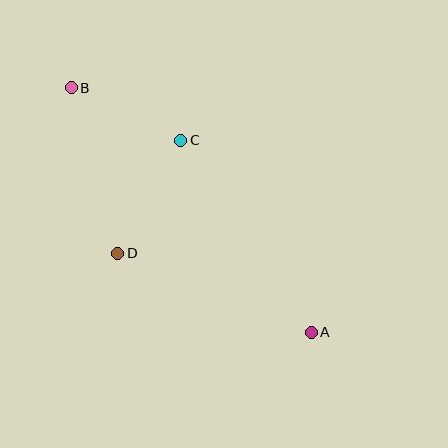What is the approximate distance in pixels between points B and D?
The distance between B and D is approximately 172 pixels.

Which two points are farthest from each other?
Points A and B are farthest from each other.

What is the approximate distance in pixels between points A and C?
The distance between A and C is approximately 232 pixels.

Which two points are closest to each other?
Points B and C are closest to each other.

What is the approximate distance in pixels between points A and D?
The distance between A and D is approximately 209 pixels.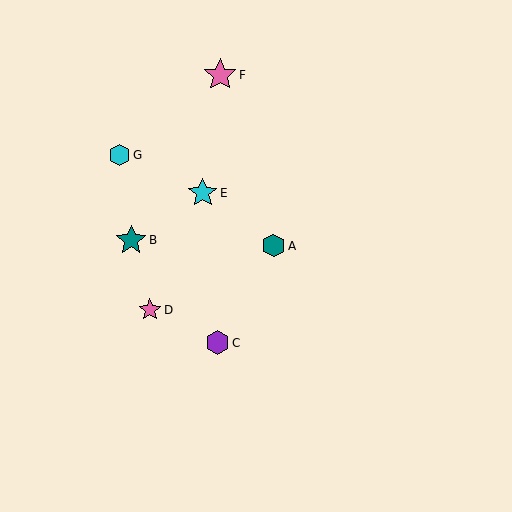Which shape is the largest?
The pink star (labeled F) is the largest.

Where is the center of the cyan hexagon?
The center of the cyan hexagon is at (120, 155).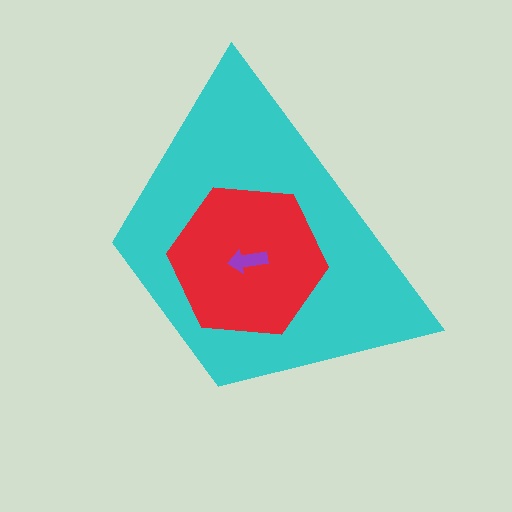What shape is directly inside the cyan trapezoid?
The red hexagon.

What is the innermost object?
The purple arrow.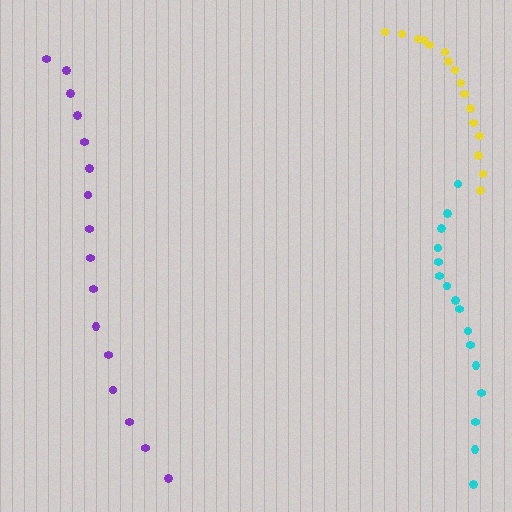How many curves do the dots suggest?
There are 3 distinct paths.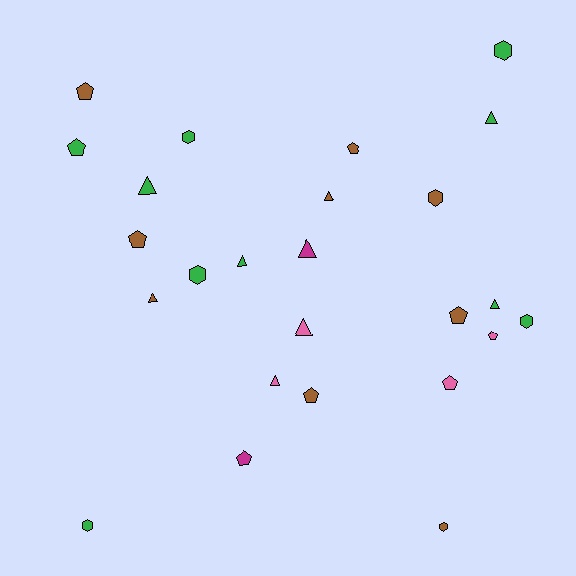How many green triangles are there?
There are 4 green triangles.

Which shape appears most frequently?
Triangle, with 9 objects.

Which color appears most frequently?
Green, with 10 objects.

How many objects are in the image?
There are 25 objects.